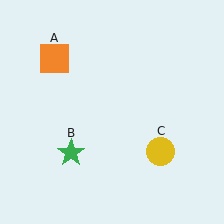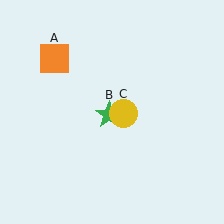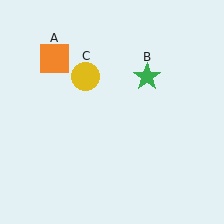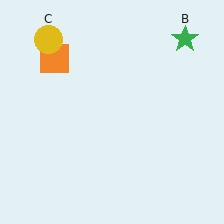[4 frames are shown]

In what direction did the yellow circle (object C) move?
The yellow circle (object C) moved up and to the left.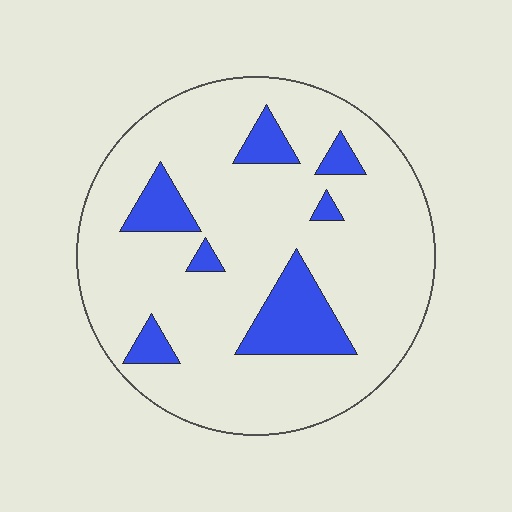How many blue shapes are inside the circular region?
7.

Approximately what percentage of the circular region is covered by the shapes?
Approximately 15%.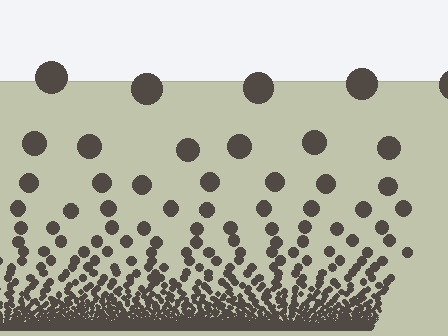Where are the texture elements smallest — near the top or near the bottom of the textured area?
Near the bottom.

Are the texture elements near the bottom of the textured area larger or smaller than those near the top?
Smaller. The gradient is inverted — elements near the bottom are smaller and denser.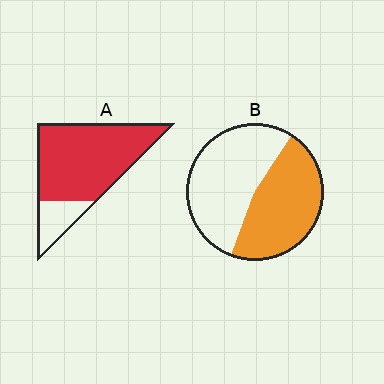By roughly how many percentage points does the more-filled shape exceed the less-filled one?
By roughly 35 percentage points (A over B).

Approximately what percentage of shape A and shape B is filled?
A is approximately 80% and B is approximately 45%.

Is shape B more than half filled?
Roughly half.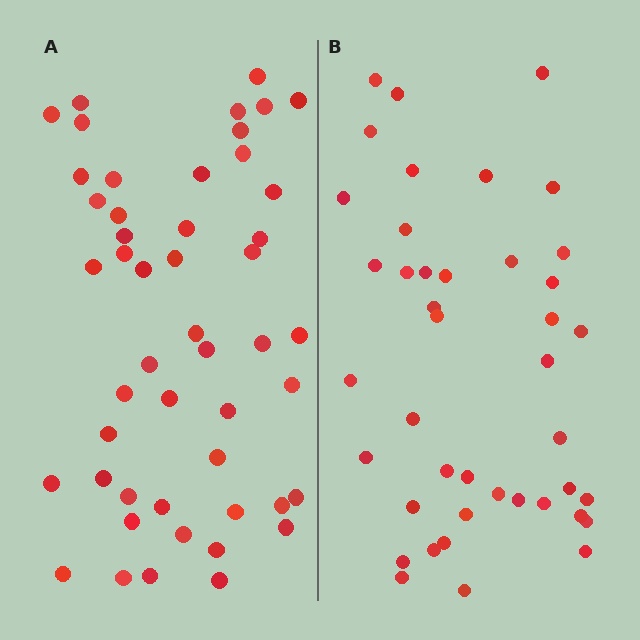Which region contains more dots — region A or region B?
Region A (the left region) has more dots.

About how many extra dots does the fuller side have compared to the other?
Region A has roughly 8 or so more dots than region B.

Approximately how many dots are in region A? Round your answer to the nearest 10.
About 50 dots. (The exact count is 49, which rounds to 50.)